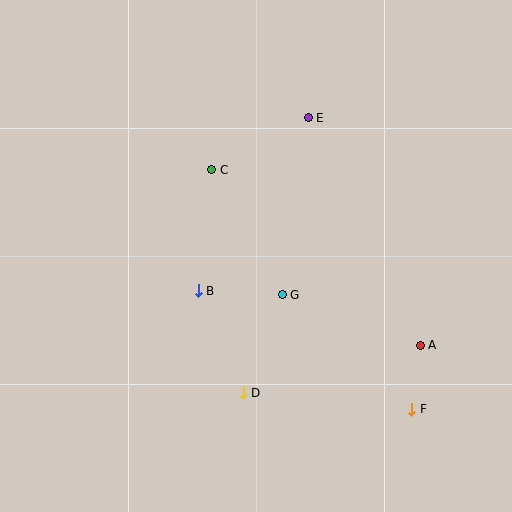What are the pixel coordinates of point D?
Point D is at (243, 393).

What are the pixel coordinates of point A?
Point A is at (420, 345).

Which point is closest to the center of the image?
Point G at (282, 295) is closest to the center.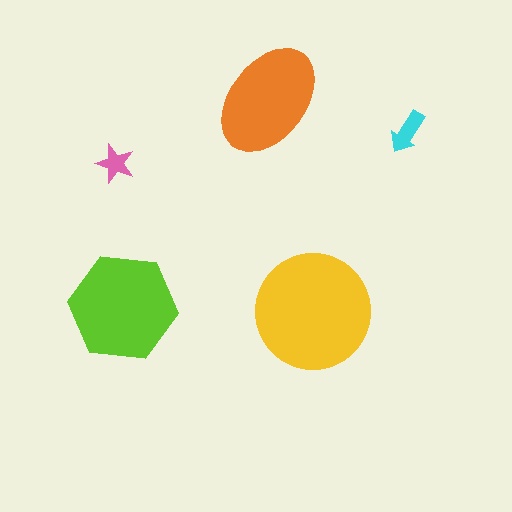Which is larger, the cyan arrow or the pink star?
The cyan arrow.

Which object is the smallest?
The pink star.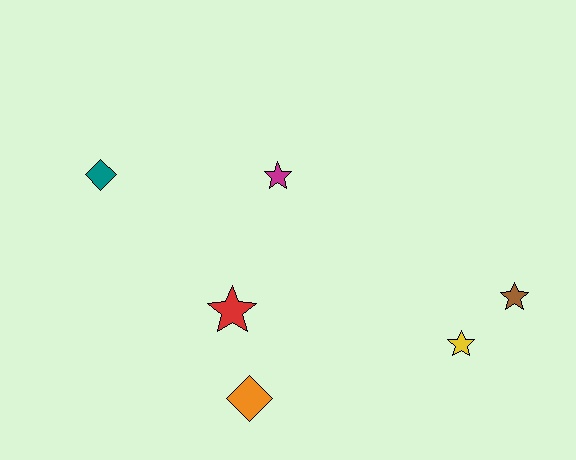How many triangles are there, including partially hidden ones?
There are no triangles.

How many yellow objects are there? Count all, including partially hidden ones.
There is 1 yellow object.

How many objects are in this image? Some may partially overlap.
There are 6 objects.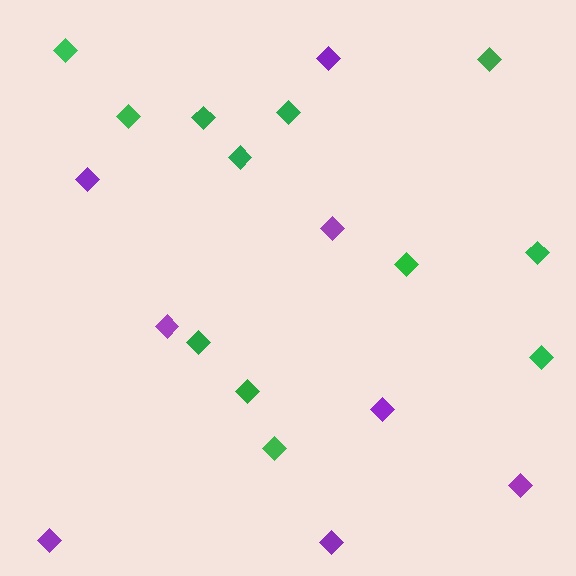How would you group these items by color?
There are 2 groups: one group of purple diamonds (8) and one group of green diamonds (12).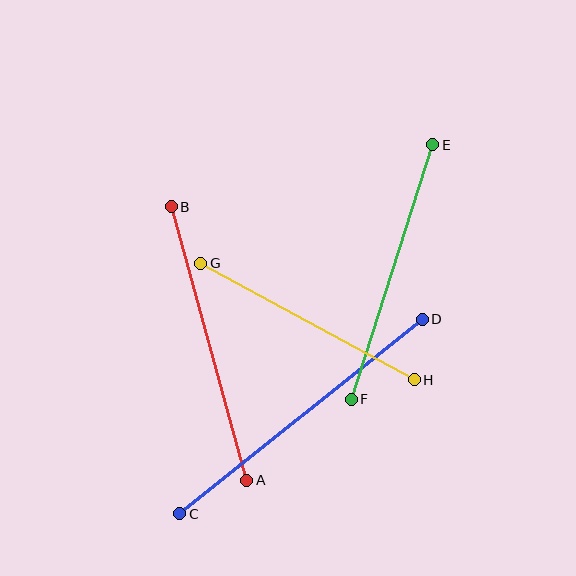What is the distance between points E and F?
The distance is approximately 267 pixels.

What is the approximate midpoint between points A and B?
The midpoint is at approximately (209, 343) pixels.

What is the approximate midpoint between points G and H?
The midpoint is at approximately (307, 321) pixels.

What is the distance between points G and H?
The distance is approximately 243 pixels.